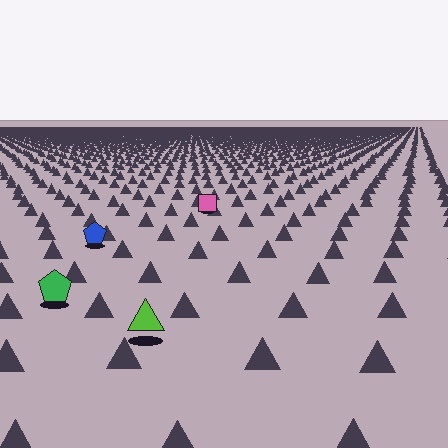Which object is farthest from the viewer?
The pink square is farthest from the viewer. It appears smaller and the ground texture around it is denser.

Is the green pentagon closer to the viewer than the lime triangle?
No. The lime triangle is closer — you can tell from the texture gradient: the ground texture is coarser near it.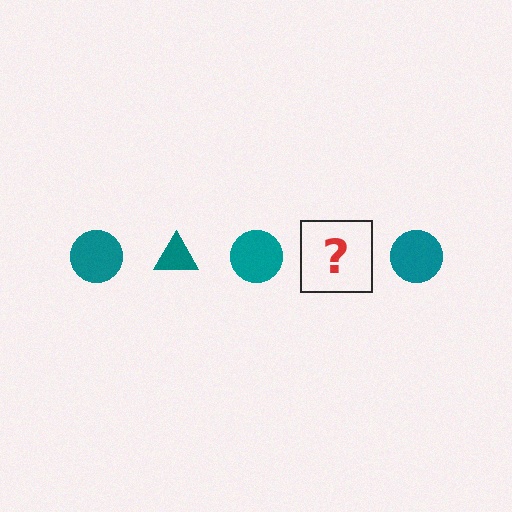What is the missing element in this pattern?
The missing element is a teal triangle.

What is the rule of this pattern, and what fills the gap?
The rule is that the pattern cycles through circle, triangle shapes in teal. The gap should be filled with a teal triangle.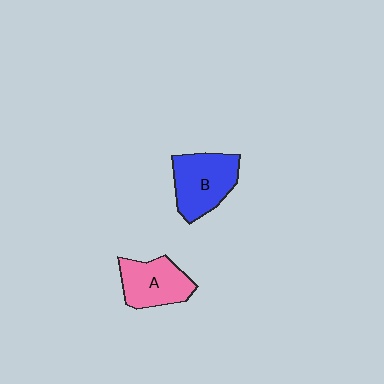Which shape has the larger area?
Shape B (blue).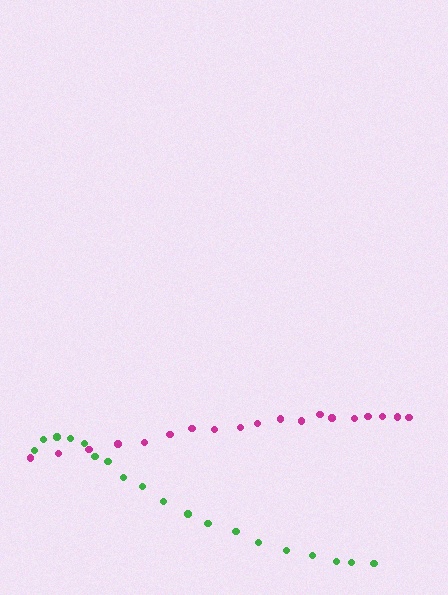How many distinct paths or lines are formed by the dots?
There are 2 distinct paths.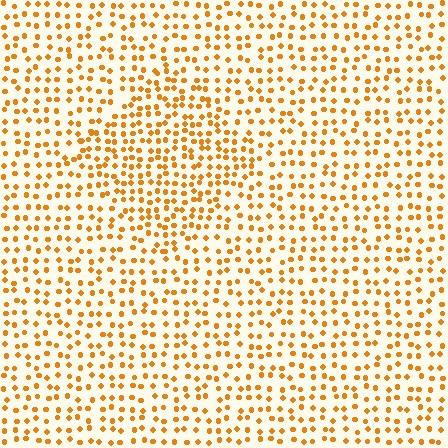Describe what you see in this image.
The image contains small orange elements arranged at two different densities. A diamond-shaped region is visible where the elements are more densely packed than the surrounding area.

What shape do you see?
I see a diamond.